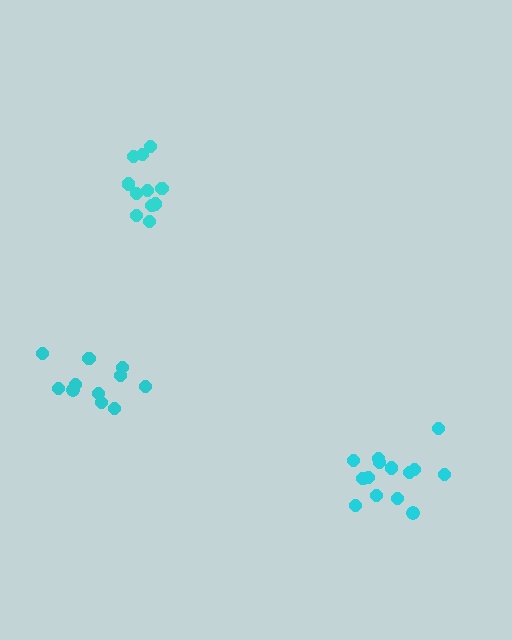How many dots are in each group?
Group 1: 14 dots, Group 2: 11 dots, Group 3: 11 dots (36 total).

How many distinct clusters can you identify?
There are 3 distinct clusters.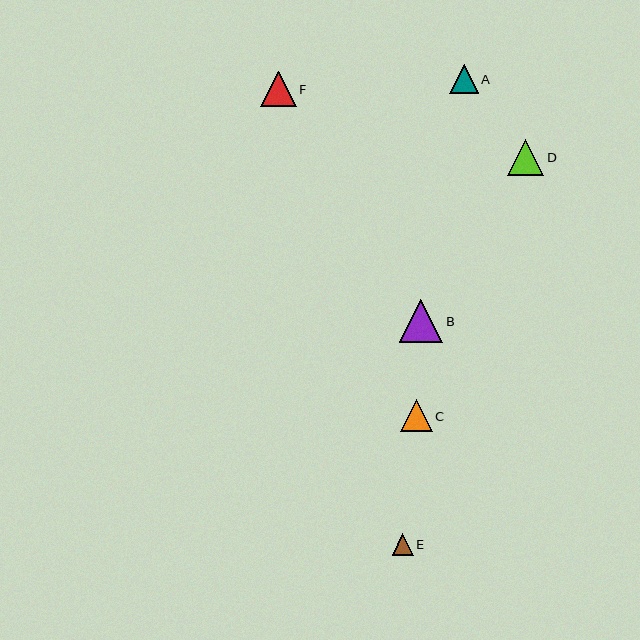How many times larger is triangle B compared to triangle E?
Triangle B is approximately 2.1 times the size of triangle E.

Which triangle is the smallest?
Triangle E is the smallest with a size of approximately 21 pixels.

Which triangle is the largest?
Triangle B is the largest with a size of approximately 43 pixels.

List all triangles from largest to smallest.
From largest to smallest: B, D, F, C, A, E.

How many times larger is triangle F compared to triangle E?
Triangle F is approximately 1.7 times the size of triangle E.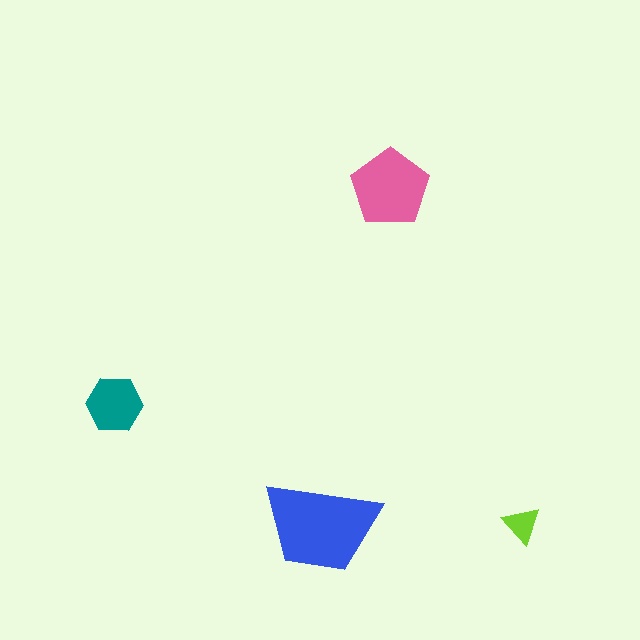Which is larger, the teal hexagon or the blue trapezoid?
The blue trapezoid.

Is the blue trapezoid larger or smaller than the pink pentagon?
Larger.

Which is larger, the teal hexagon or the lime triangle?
The teal hexagon.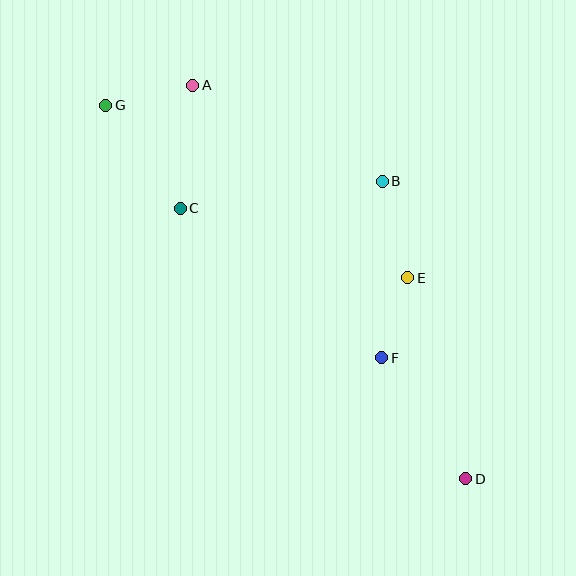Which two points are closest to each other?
Points E and F are closest to each other.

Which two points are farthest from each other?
Points D and G are farthest from each other.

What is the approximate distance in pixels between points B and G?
The distance between B and G is approximately 287 pixels.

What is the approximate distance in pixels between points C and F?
The distance between C and F is approximately 251 pixels.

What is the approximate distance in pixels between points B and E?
The distance between B and E is approximately 100 pixels.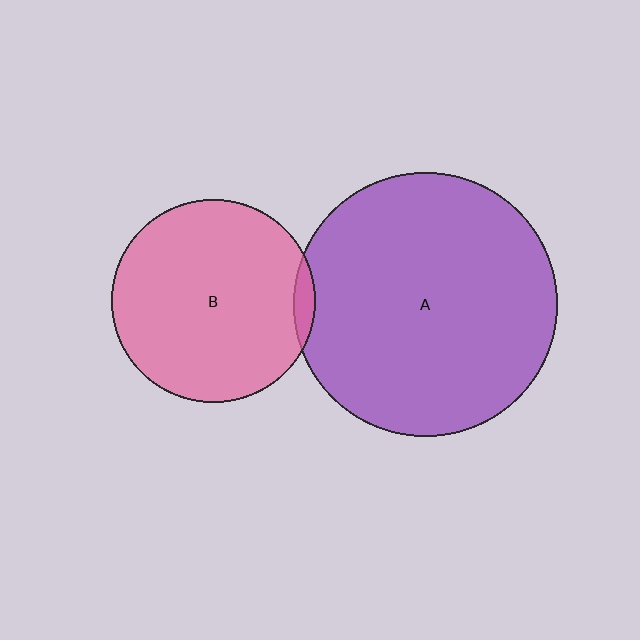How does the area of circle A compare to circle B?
Approximately 1.7 times.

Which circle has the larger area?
Circle A (purple).